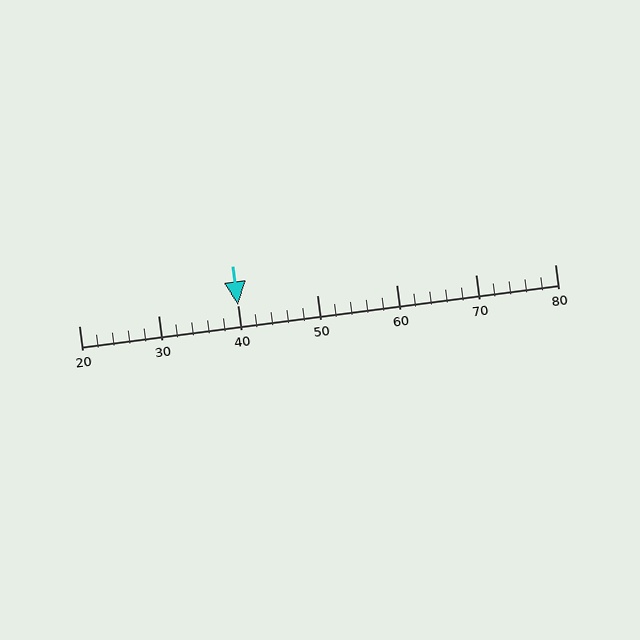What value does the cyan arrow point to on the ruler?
The cyan arrow points to approximately 40.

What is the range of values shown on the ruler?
The ruler shows values from 20 to 80.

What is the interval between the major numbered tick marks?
The major tick marks are spaced 10 units apart.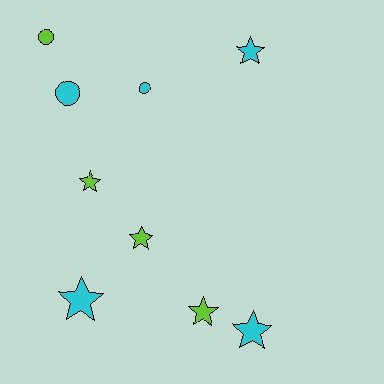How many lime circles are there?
There is 1 lime circle.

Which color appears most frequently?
Cyan, with 5 objects.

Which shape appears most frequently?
Star, with 6 objects.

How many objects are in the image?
There are 9 objects.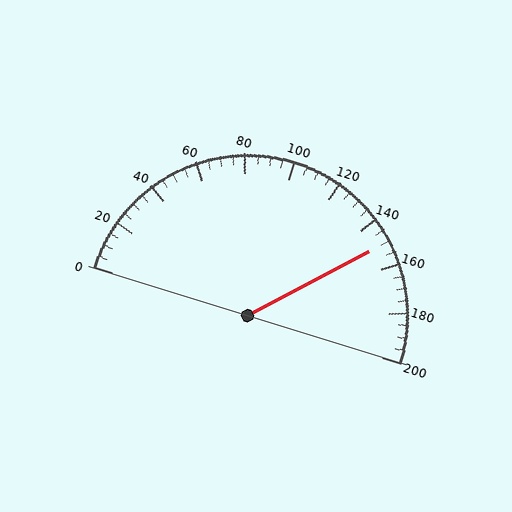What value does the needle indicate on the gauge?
The needle indicates approximately 150.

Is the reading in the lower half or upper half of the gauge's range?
The reading is in the upper half of the range (0 to 200).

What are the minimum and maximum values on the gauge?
The gauge ranges from 0 to 200.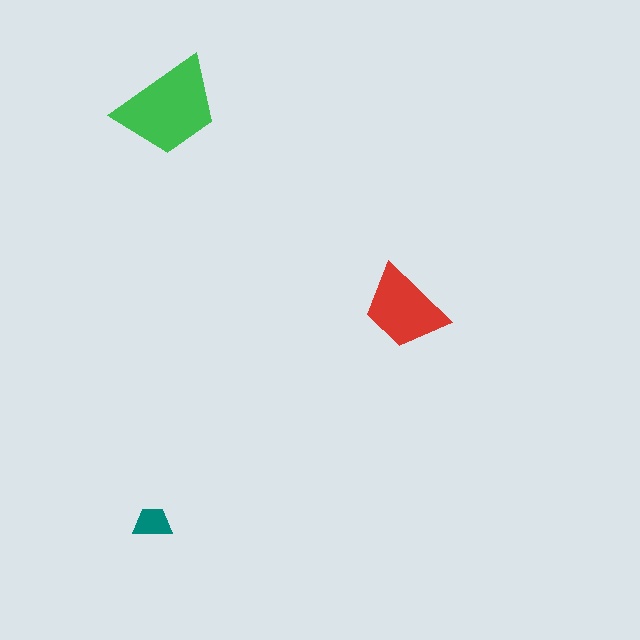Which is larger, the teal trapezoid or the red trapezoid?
The red one.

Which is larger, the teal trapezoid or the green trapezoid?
The green one.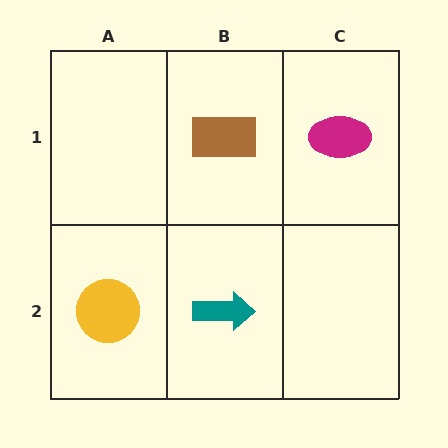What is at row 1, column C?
A magenta ellipse.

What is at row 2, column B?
A teal arrow.